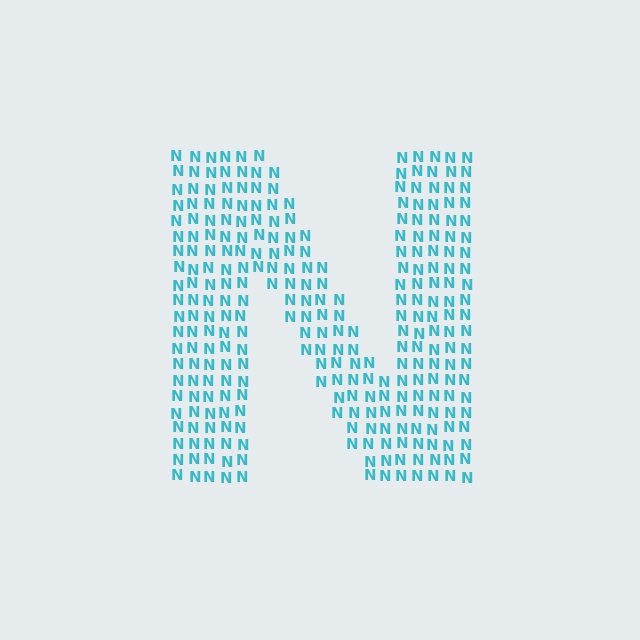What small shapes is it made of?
It is made of small letter N's.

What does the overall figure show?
The overall figure shows the letter N.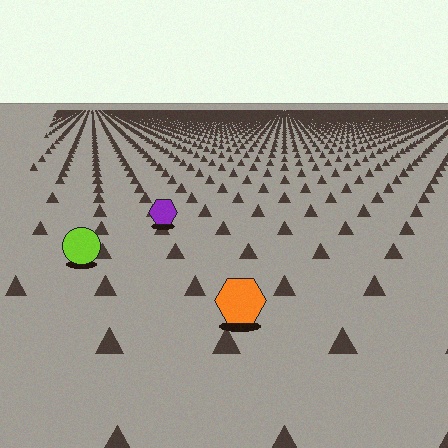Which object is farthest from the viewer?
The purple hexagon is farthest from the viewer. It appears smaller and the ground texture around it is denser.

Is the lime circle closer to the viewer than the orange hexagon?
No. The orange hexagon is closer — you can tell from the texture gradient: the ground texture is coarser near it.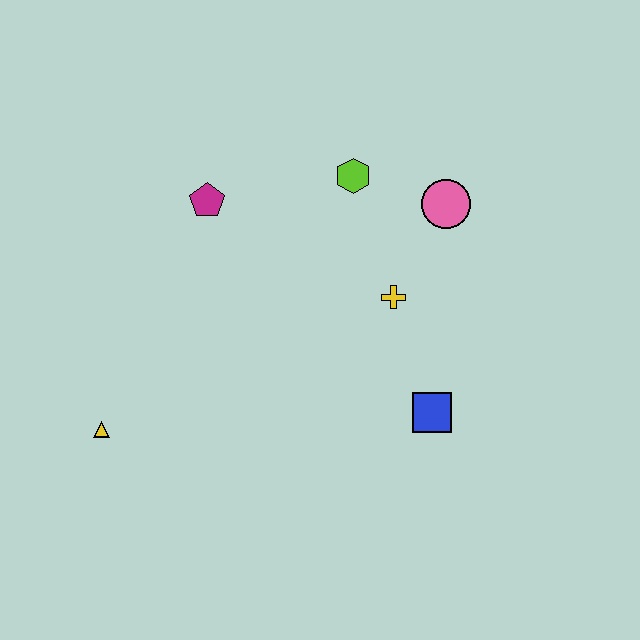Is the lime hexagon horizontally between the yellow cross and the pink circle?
No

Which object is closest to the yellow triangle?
The magenta pentagon is closest to the yellow triangle.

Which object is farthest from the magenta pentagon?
The blue square is farthest from the magenta pentagon.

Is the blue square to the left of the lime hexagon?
No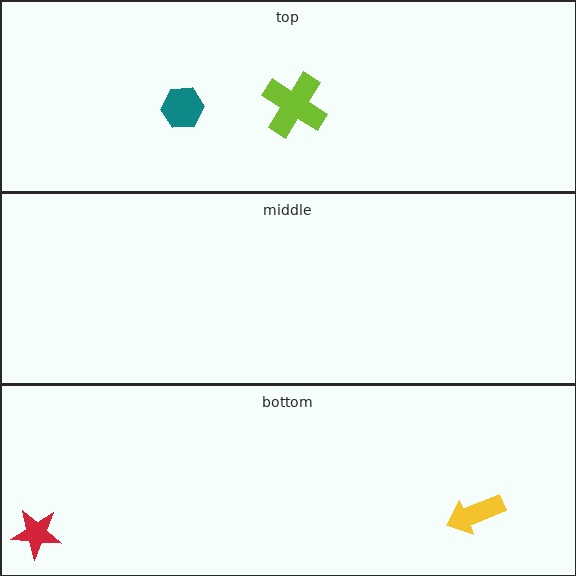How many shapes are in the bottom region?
2.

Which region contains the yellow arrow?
The bottom region.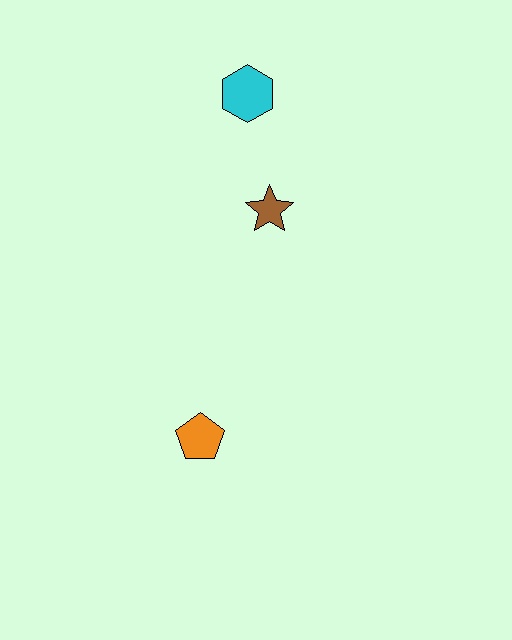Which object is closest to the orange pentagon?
The brown star is closest to the orange pentagon.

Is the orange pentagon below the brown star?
Yes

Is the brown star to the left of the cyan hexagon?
No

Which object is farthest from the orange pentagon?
The cyan hexagon is farthest from the orange pentagon.